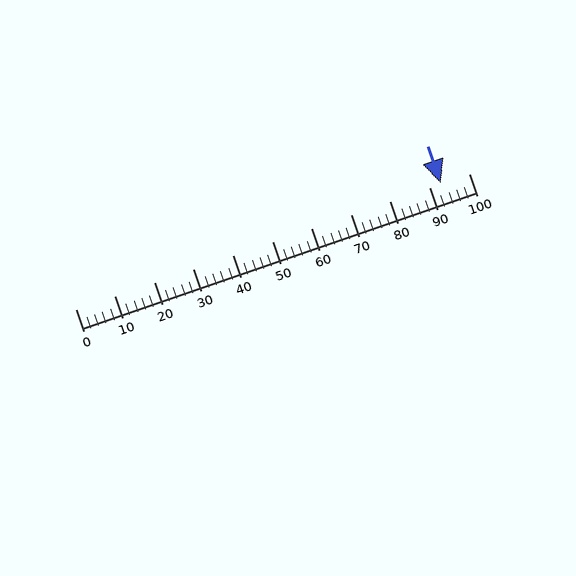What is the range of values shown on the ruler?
The ruler shows values from 0 to 100.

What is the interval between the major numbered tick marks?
The major tick marks are spaced 10 units apart.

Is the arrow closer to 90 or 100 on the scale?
The arrow is closer to 90.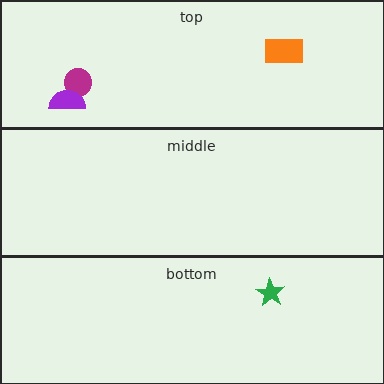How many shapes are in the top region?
3.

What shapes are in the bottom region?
The green star.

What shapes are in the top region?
The orange rectangle, the magenta circle, the purple semicircle.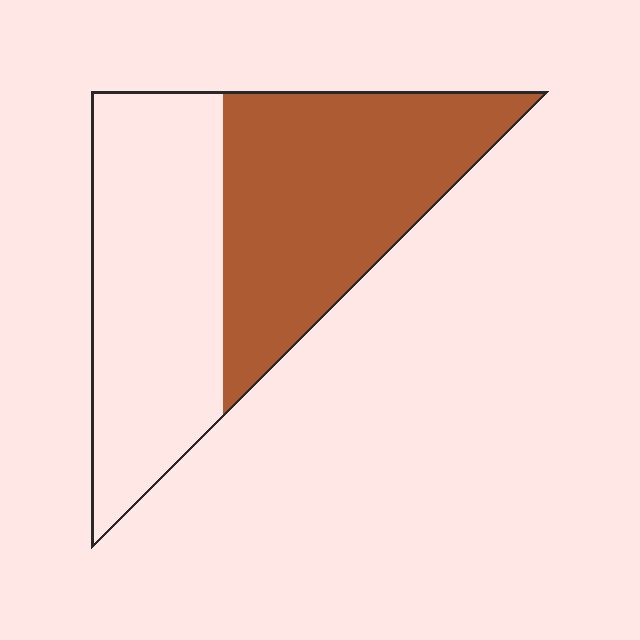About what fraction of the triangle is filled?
About one half (1/2).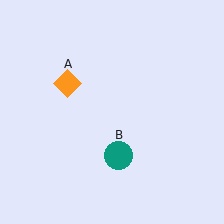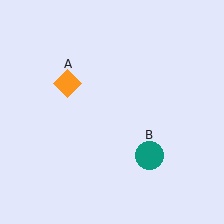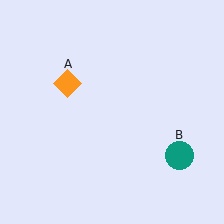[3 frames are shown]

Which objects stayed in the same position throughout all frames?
Orange diamond (object A) remained stationary.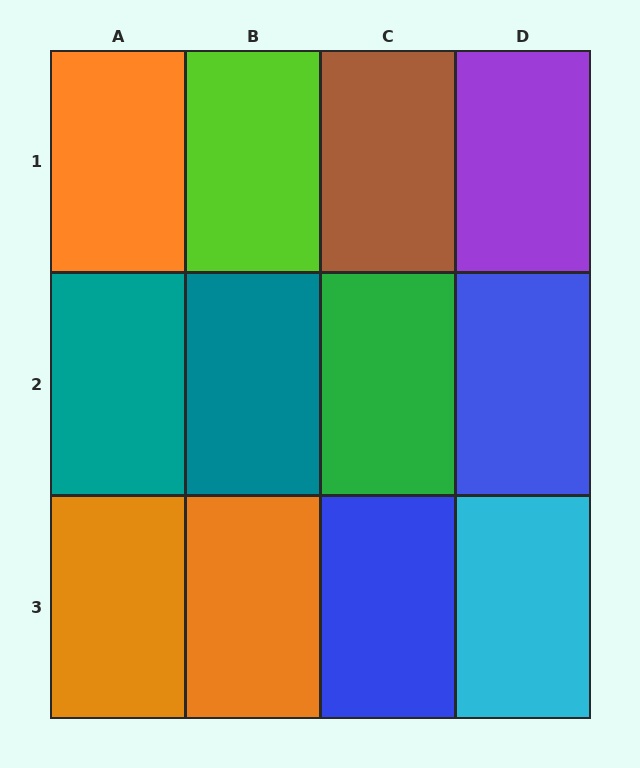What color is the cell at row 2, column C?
Green.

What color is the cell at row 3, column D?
Cyan.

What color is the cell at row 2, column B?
Teal.